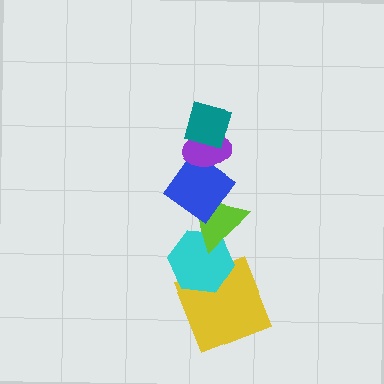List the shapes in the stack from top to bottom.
From top to bottom: the teal diamond, the purple ellipse, the blue diamond, the lime triangle, the cyan hexagon, the yellow square.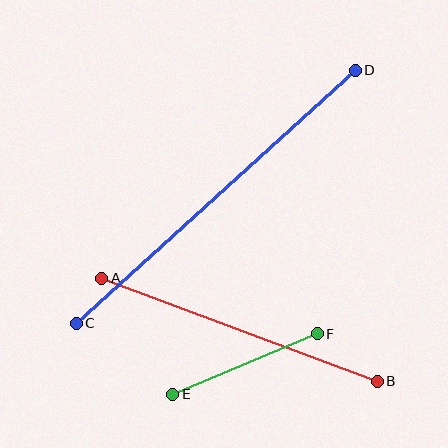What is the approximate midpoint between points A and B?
The midpoint is at approximately (239, 330) pixels.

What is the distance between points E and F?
The distance is approximately 157 pixels.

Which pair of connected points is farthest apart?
Points C and D are farthest apart.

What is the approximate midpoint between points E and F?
The midpoint is at approximately (245, 364) pixels.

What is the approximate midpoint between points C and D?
The midpoint is at approximately (216, 197) pixels.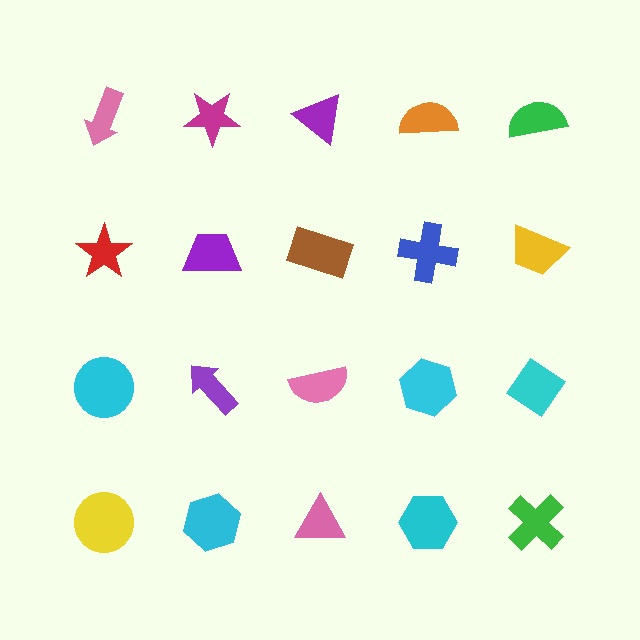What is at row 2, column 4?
A blue cross.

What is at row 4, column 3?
A pink triangle.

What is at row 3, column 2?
A purple arrow.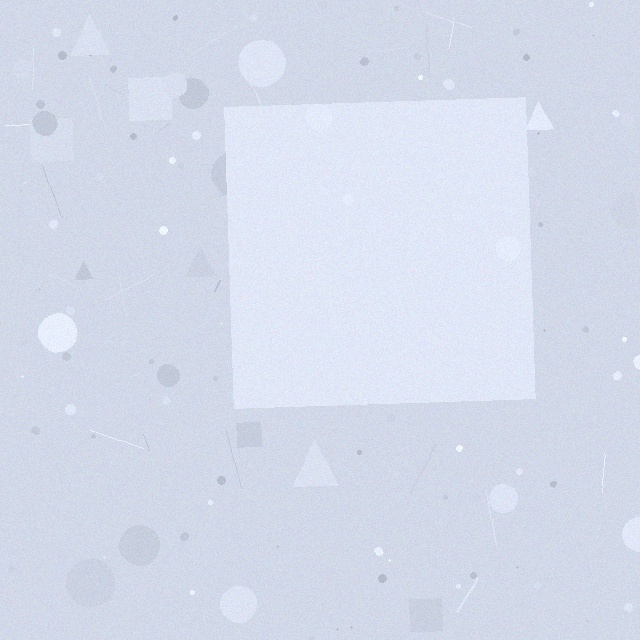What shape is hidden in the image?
A square is hidden in the image.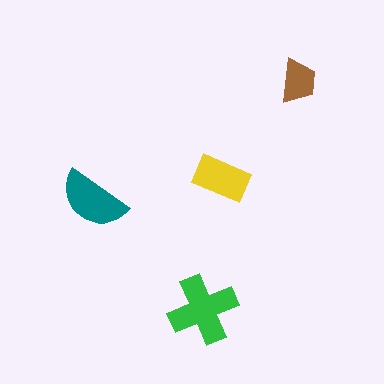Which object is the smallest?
The brown trapezoid.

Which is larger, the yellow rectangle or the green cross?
The green cross.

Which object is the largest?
The green cross.